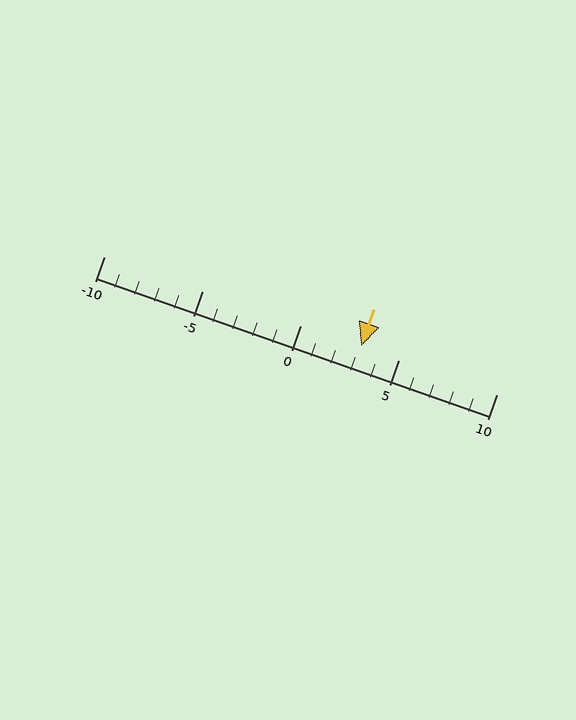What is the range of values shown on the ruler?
The ruler shows values from -10 to 10.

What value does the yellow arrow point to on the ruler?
The yellow arrow points to approximately 3.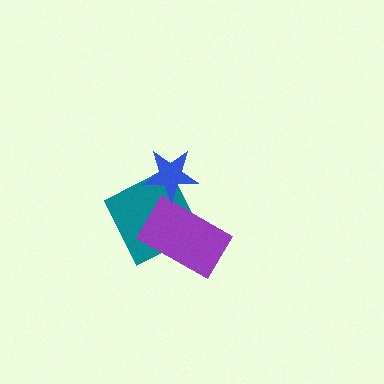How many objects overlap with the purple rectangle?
1 object overlaps with the purple rectangle.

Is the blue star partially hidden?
No, no other shape covers it.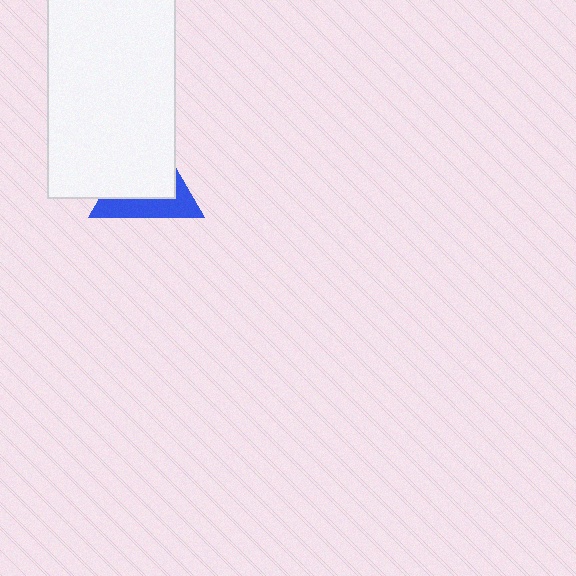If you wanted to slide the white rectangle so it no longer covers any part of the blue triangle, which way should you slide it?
Slide it toward the upper-left — that is the most direct way to separate the two shapes.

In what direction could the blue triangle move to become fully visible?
The blue triangle could move toward the lower-right. That would shift it out from behind the white rectangle entirely.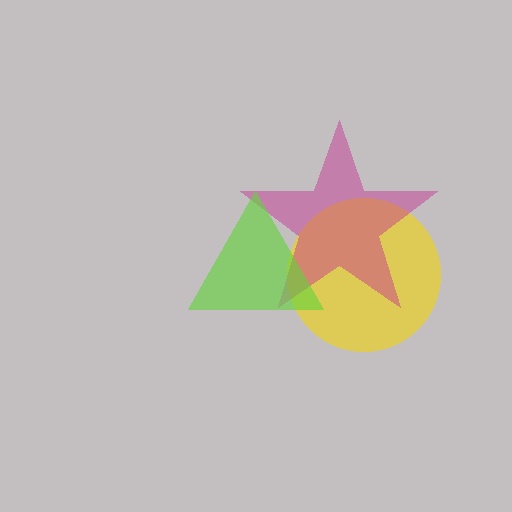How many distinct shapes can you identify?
There are 3 distinct shapes: a yellow circle, a magenta star, a lime triangle.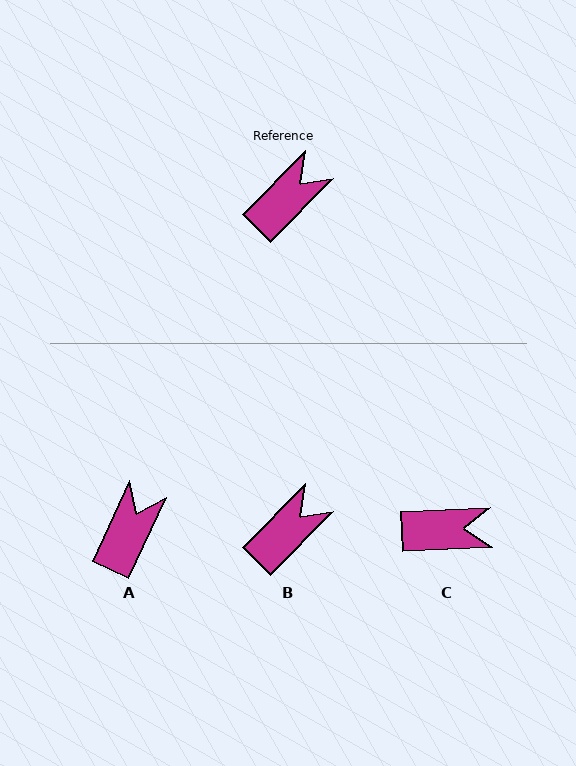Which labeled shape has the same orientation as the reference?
B.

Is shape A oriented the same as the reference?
No, it is off by about 20 degrees.